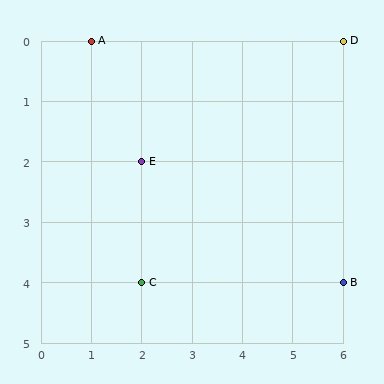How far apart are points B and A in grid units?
Points B and A are 5 columns and 4 rows apart (about 6.4 grid units diagonally).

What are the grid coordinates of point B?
Point B is at grid coordinates (6, 4).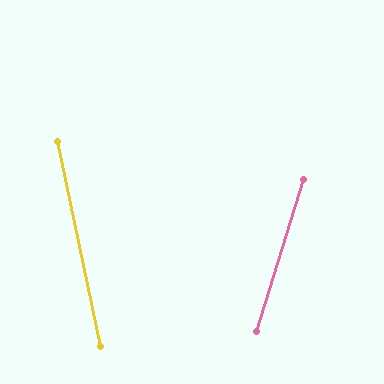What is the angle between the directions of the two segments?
Approximately 29 degrees.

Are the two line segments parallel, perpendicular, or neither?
Neither parallel nor perpendicular — they differ by about 29°.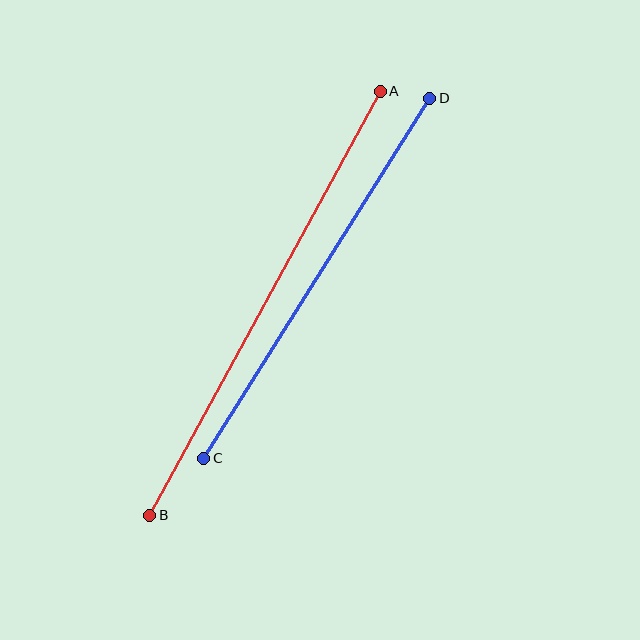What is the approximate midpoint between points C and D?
The midpoint is at approximately (317, 278) pixels.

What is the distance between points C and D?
The distance is approximately 425 pixels.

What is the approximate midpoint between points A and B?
The midpoint is at approximately (265, 303) pixels.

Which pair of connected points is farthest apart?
Points A and B are farthest apart.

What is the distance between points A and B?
The distance is approximately 483 pixels.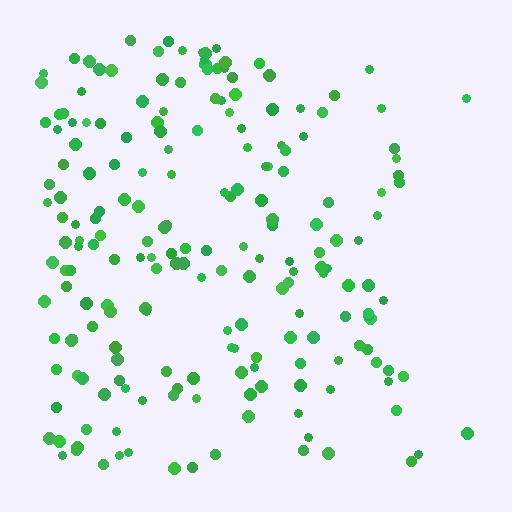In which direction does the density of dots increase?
From right to left, with the left side densest.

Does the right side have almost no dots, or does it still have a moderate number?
Still a moderate number, just noticeably fewer than the left.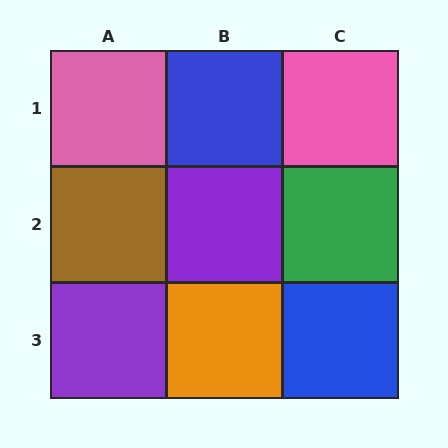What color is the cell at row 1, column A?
Pink.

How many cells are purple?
2 cells are purple.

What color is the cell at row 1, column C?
Pink.